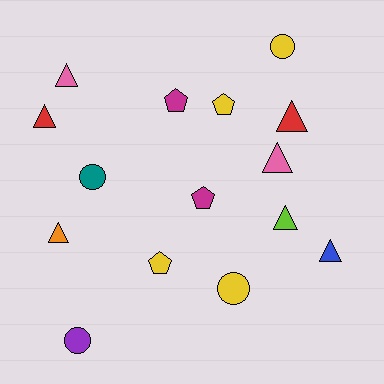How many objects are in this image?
There are 15 objects.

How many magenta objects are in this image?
There are 2 magenta objects.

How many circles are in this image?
There are 4 circles.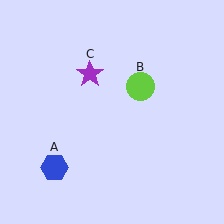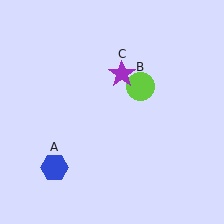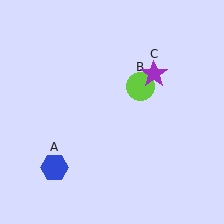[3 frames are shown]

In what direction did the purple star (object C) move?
The purple star (object C) moved right.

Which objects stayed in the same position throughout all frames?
Blue hexagon (object A) and lime circle (object B) remained stationary.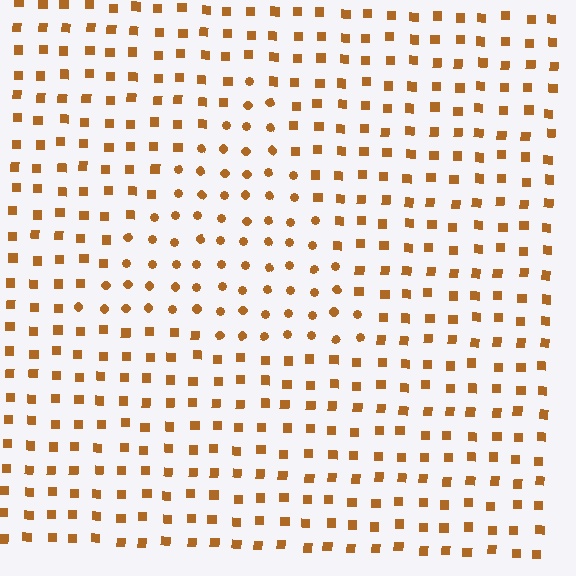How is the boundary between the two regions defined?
The boundary is defined by a change in element shape: circles inside vs. squares outside. All elements share the same color and spacing.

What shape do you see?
I see a triangle.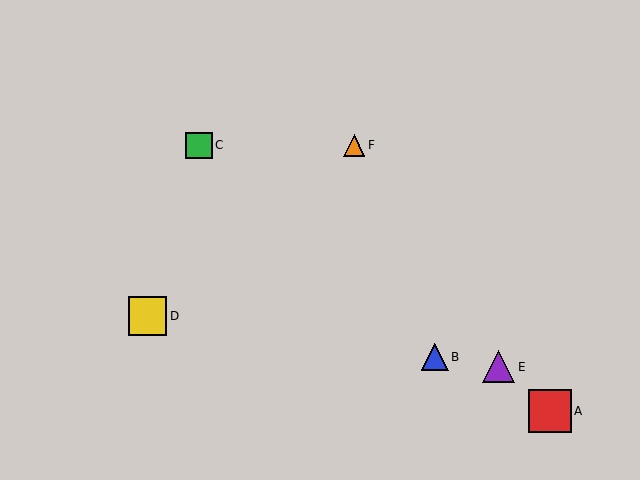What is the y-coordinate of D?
Object D is at y≈316.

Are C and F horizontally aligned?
Yes, both are at y≈145.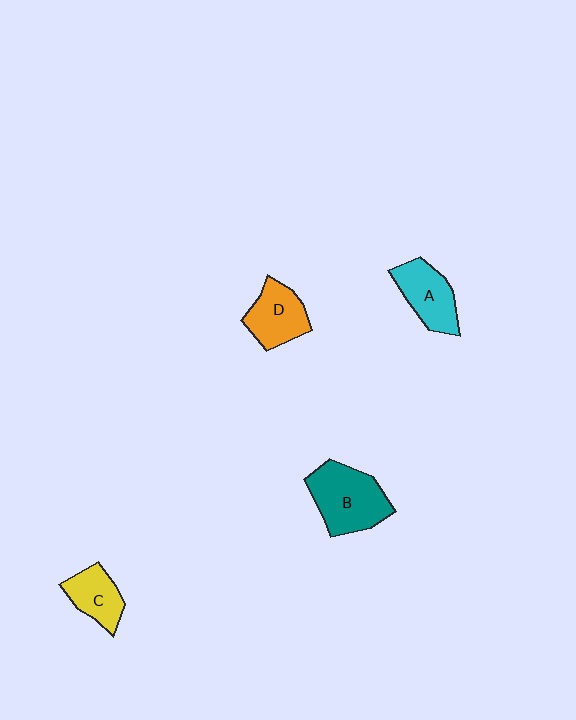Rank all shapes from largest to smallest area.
From largest to smallest: B (teal), A (cyan), D (orange), C (yellow).